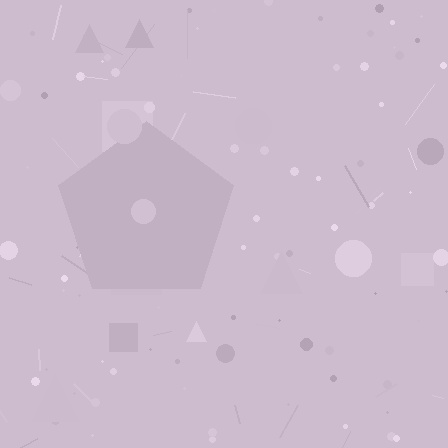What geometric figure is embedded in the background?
A pentagon is embedded in the background.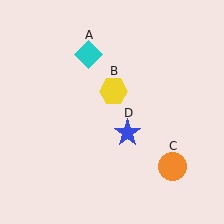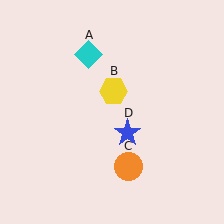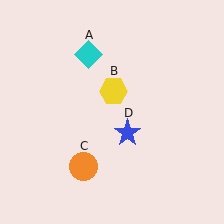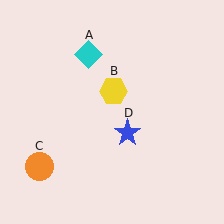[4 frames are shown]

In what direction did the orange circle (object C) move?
The orange circle (object C) moved left.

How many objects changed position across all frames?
1 object changed position: orange circle (object C).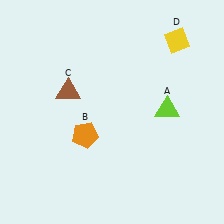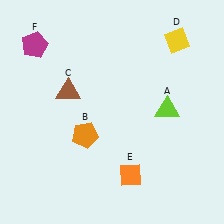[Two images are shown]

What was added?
An orange diamond (E), a magenta pentagon (F) were added in Image 2.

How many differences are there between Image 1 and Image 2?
There are 2 differences between the two images.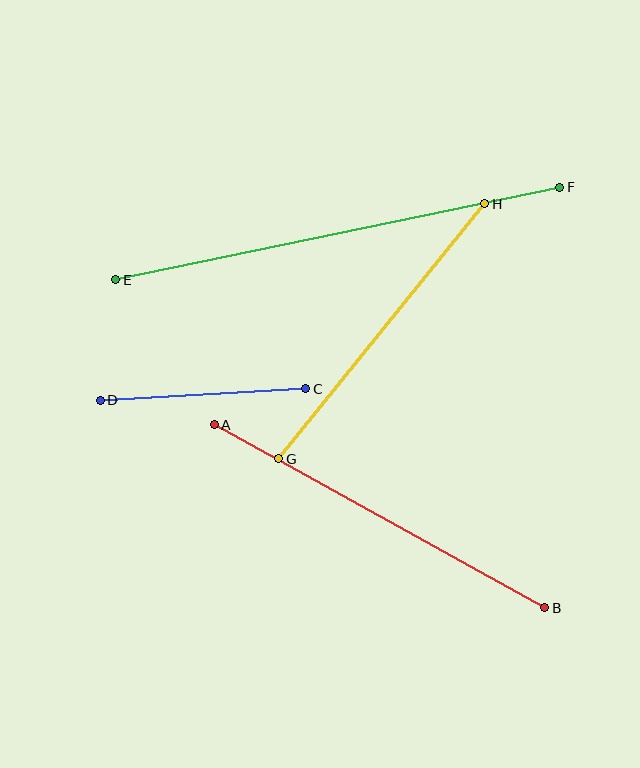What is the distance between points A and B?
The distance is approximately 378 pixels.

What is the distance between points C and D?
The distance is approximately 206 pixels.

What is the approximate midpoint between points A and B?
The midpoint is at approximately (379, 516) pixels.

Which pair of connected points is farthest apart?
Points E and F are farthest apart.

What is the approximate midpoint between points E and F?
The midpoint is at approximately (338, 233) pixels.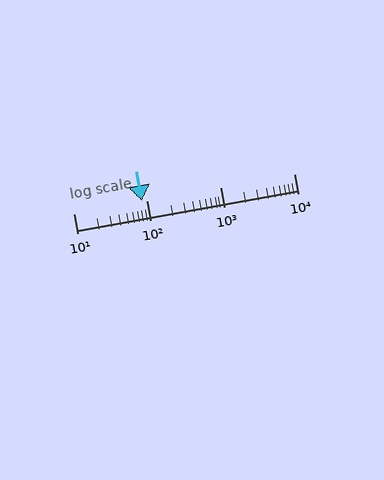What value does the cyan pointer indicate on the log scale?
The pointer indicates approximately 84.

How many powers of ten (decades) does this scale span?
The scale spans 3 decades, from 10 to 10000.